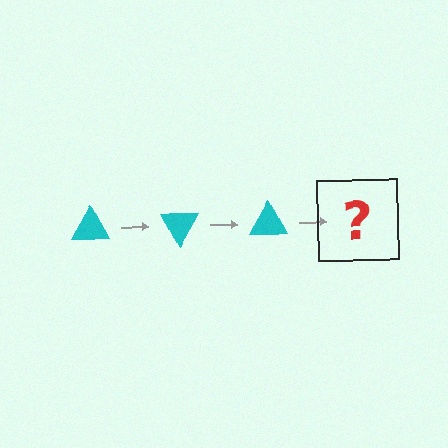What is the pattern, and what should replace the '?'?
The pattern is that the triangle rotates 60 degrees each step. The '?' should be a cyan triangle rotated 180 degrees.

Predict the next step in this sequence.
The next step is a cyan triangle rotated 180 degrees.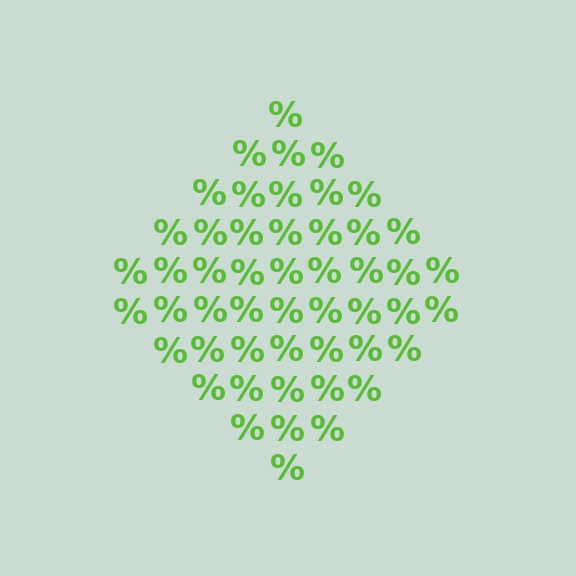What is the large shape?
The large shape is a diamond.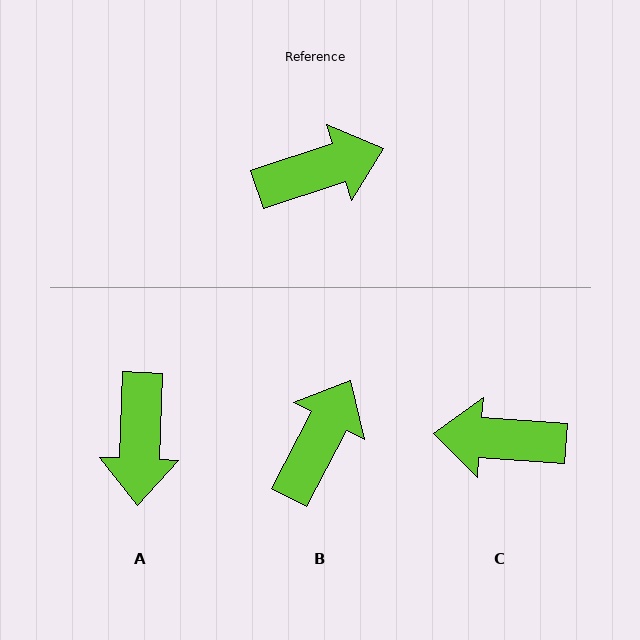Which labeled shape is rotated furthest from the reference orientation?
C, about 158 degrees away.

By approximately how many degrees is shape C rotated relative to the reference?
Approximately 158 degrees counter-clockwise.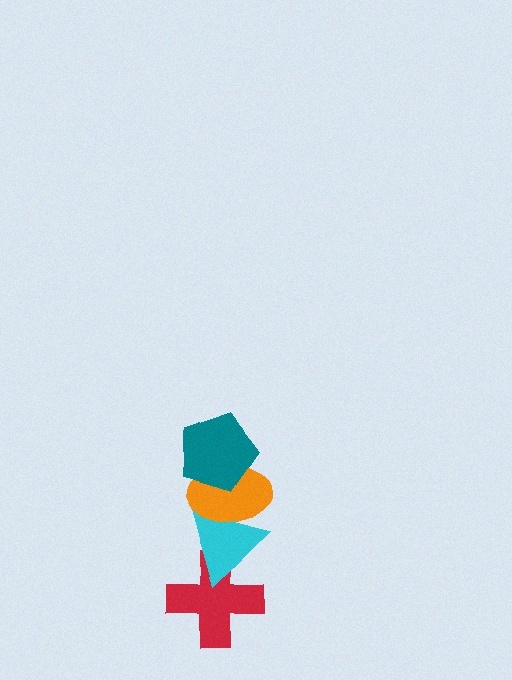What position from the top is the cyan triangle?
The cyan triangle is 3rd from the top.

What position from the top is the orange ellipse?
The orange ellipse is 2nd from the top.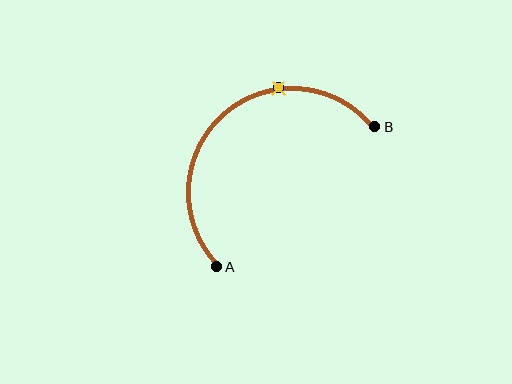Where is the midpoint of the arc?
The arc midpoint is the point on the curve farthest from the straight line joining A and B. It sits above and to the left of that line.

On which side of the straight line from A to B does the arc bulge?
The arc bulges above and to the left of the straight line connecting A and B.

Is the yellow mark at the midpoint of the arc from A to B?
No. The yellow mark lies on the arc but is closer to endpoint B. The arc midpoint would be at the point on the curve equidistant along the arc from both A and B.